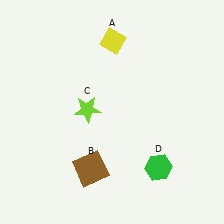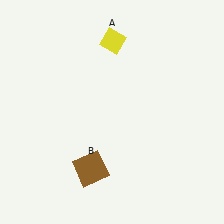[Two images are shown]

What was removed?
The lime star (C), the green hexagon (D) were removed in Image 2.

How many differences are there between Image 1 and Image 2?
There are 2 differences between the two images.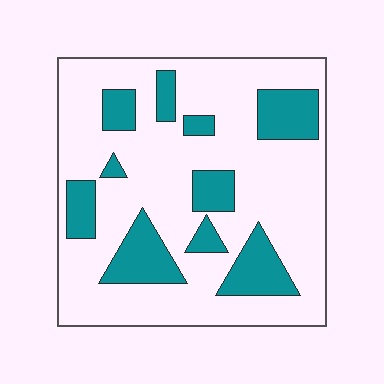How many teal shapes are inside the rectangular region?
10.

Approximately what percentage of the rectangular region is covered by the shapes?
Approximately 25%.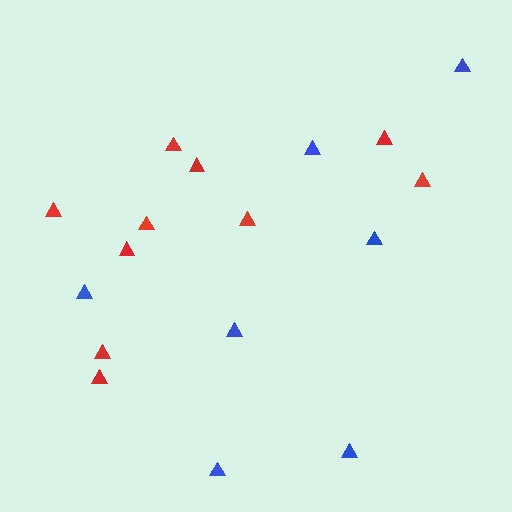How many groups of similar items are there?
There are 2 groups: one group of red triangles (10) and one group of blue triangles (7).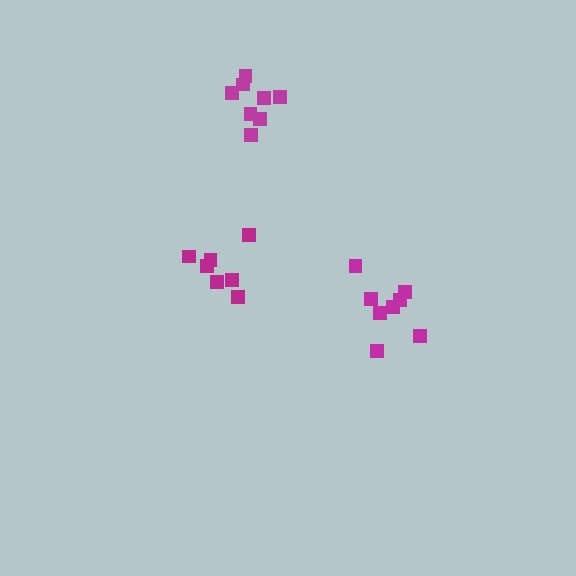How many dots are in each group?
Group 1: 7 dots, Group 2: 8 dots, Group 3: 8 dots (23 total).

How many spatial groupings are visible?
There are 3 spatial groupings.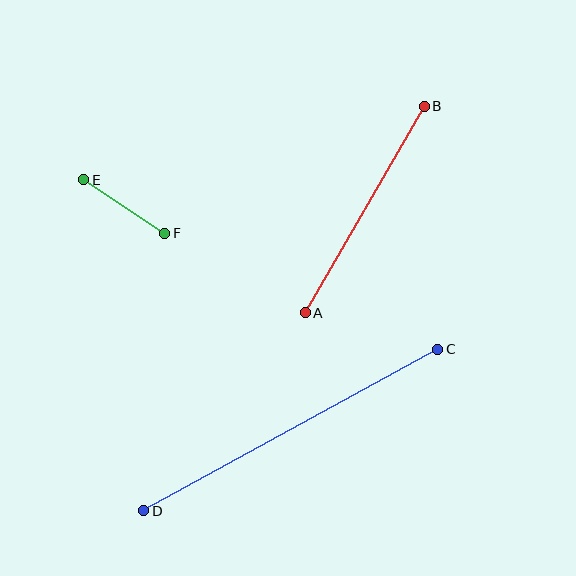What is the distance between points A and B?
The distance is approximately 238 pixels.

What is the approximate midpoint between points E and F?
The midpoint is at approximately (124, 207) pixels.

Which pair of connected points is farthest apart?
Points C and D are farthest apart.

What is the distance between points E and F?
The distance is approximately 97 pixels.